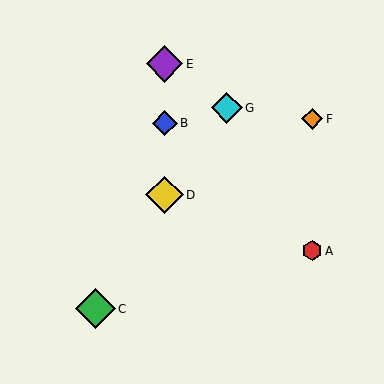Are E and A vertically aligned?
No, E is at x≈165 and A is at x≈312.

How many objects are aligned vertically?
3 objects (B, D, E) are aligned vertically.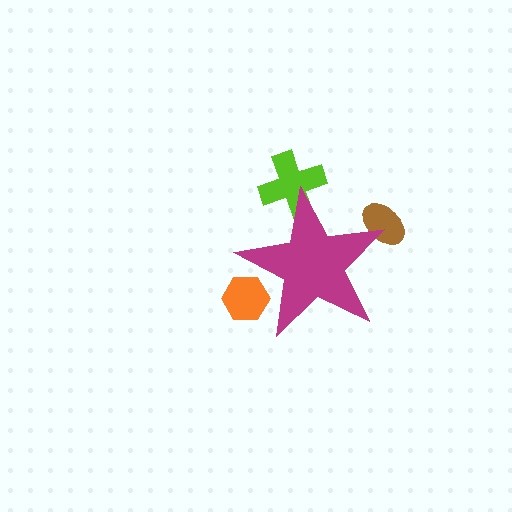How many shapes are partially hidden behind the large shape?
3 shapes are partially hidden.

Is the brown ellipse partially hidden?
Yes, the brown ellipse is partially hidden behind the magenta star.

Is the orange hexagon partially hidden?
Yes, the orange hexagon is partially hidden behind the magenta star.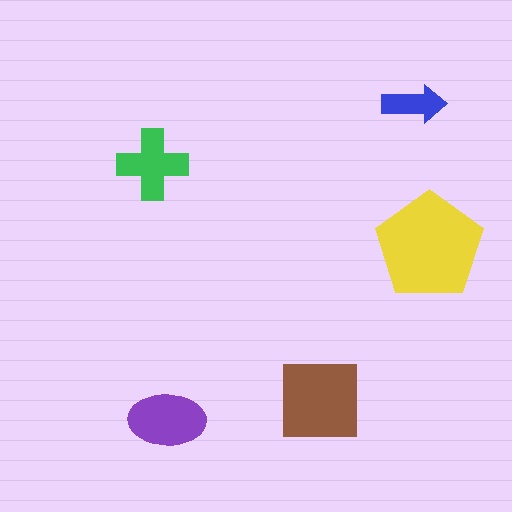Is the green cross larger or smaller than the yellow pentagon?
Smaller.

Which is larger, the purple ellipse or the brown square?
The brown square.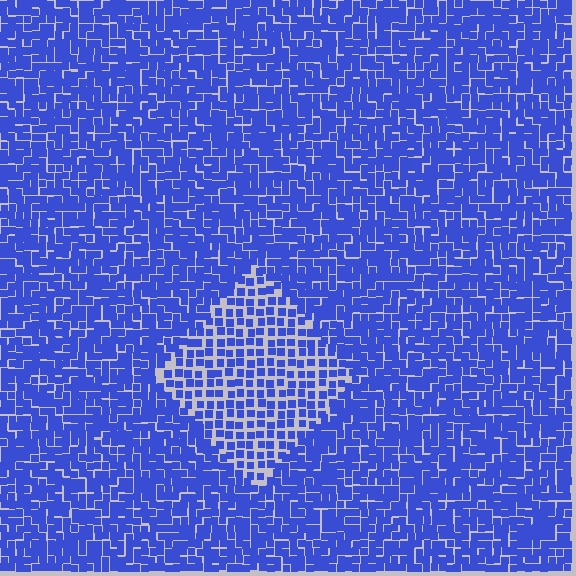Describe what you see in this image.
The image contains small blue elements arranged at two different densities. A diamond-shaped region is visible where the elements are less densely packed than the surrounding area.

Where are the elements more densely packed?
The elements are more densely packed outside the diamond boundary.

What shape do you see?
I see a diamond.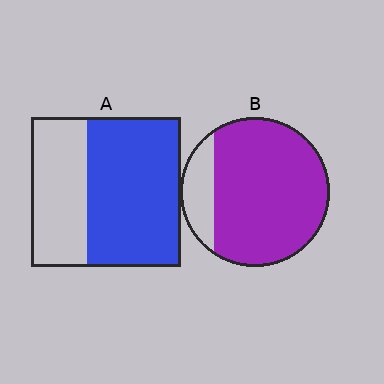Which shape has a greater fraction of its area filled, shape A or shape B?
Shape B.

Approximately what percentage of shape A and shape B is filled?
A is approximately 65% and B is approximately 85%.